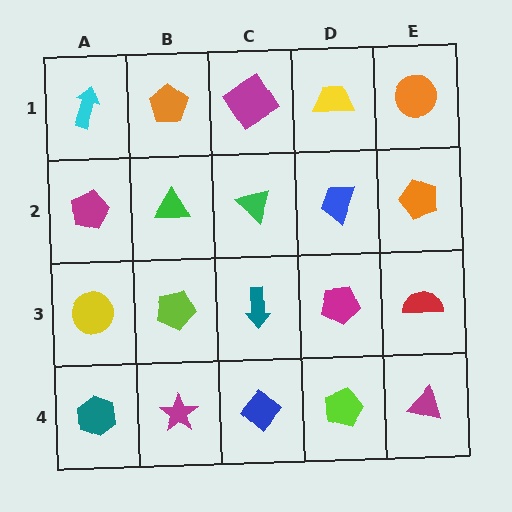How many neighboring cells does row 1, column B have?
3.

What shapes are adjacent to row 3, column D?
A blue trapezoid (row 2, column D), a lime pentagon (row 4, column D), a teal arrow (row 3, column C), a red semicircle (row 3, column E).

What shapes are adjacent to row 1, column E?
An orange pentagon (row 2, column E), a yellow trapezoid (row 1, column D).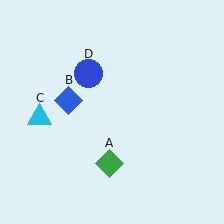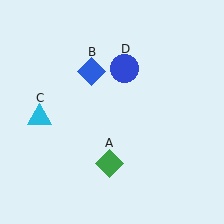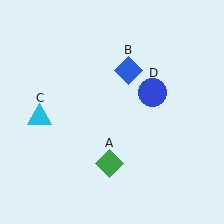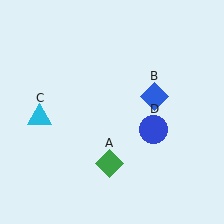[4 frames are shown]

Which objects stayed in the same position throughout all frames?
Green diamond (object A) and cyan triangle (object C) remained stationary.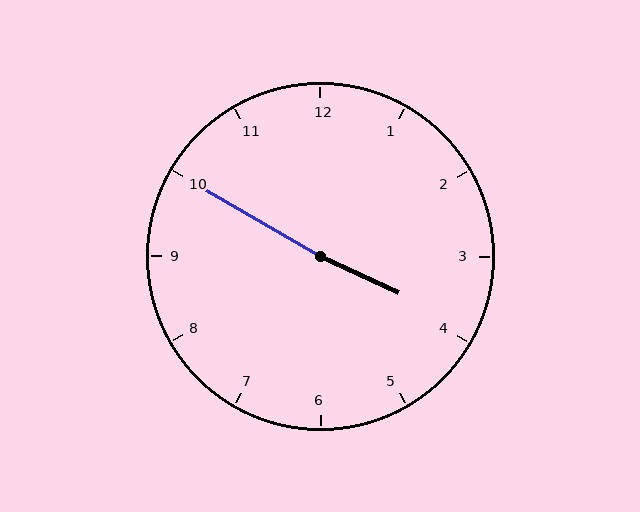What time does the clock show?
3:50.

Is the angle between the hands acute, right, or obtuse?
It is obtuse.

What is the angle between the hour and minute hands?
Approximately 175 degrees.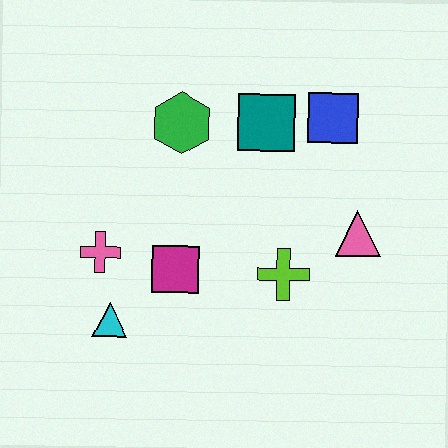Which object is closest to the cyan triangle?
The pink cross is closest to the cyan triangle.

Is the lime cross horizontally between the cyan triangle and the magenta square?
No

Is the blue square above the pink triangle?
Yes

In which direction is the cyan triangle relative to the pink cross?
The cyan triangle is below the pink cross.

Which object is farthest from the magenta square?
The blue square is farthest from the magenta square.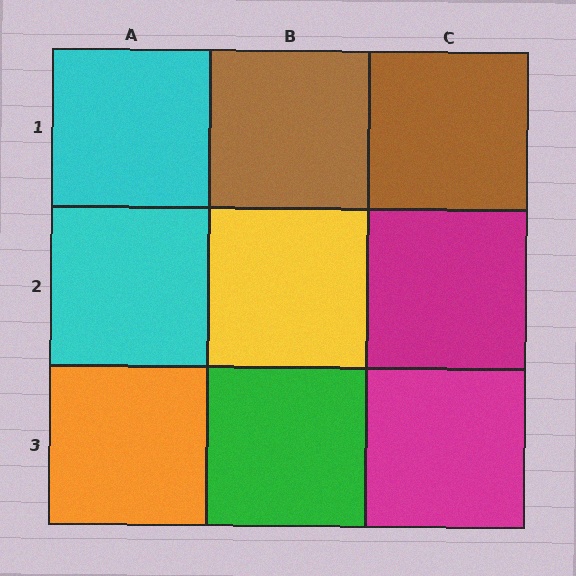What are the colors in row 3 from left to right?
Orange, green, magenta.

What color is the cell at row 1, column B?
Brown.